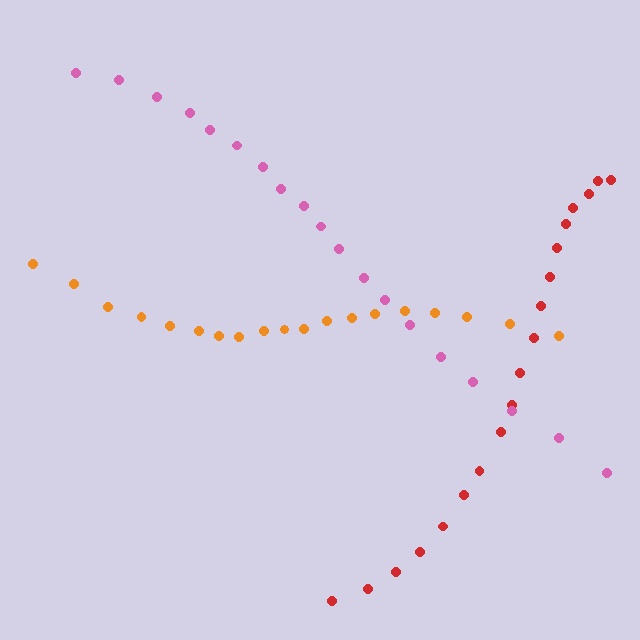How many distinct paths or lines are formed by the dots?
There are 3 distinct paths.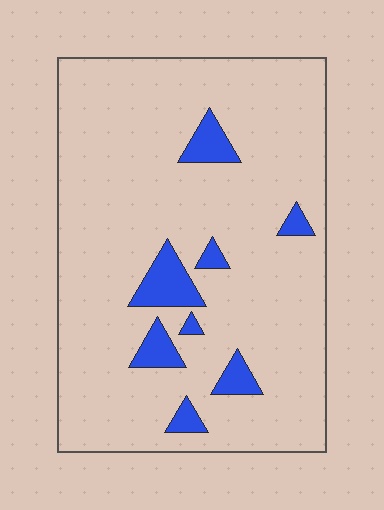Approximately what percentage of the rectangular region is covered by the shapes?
Approximately 10%.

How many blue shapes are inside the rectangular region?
8.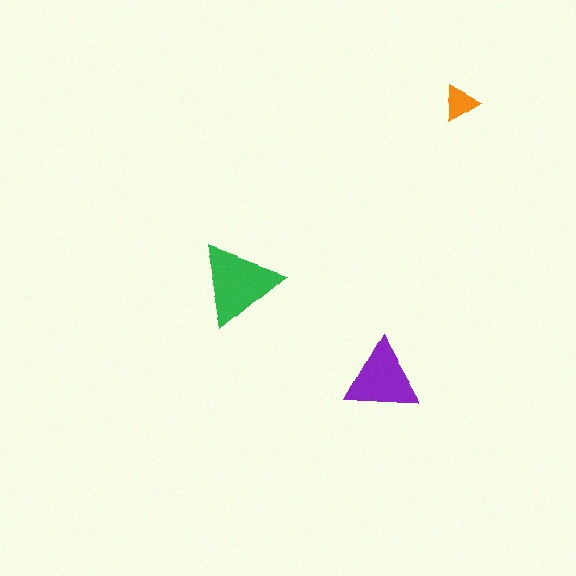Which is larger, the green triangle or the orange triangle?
The green one.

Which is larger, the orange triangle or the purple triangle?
The purple one.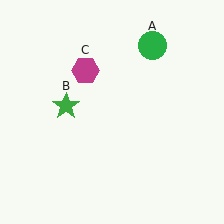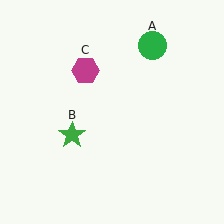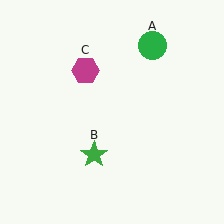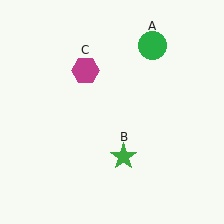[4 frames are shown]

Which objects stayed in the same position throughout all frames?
Green circle (object A) and magenta hexagon (object C) remained stationary.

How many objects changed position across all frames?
1 object changed position: green star (object B).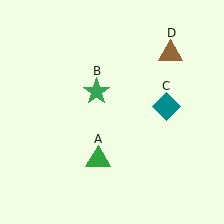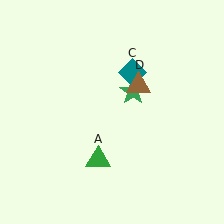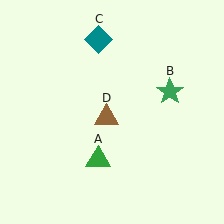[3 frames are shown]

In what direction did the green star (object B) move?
The green star (object B) moved right.